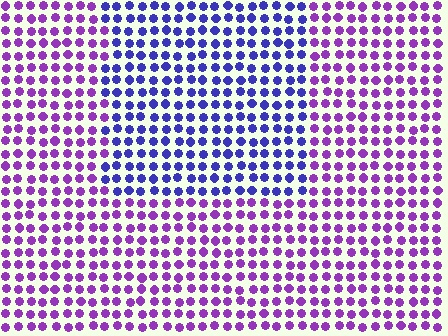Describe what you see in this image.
The image is filled with small purple elements in a uniform arrangement. A rectangle-shaped region is visible where the elements are tinted to a slightly different hue, forming a subtle color boundary.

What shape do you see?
I see a rectangle.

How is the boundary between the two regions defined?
The boundary is defined purely by a slight shift in hue (about 40 degrees). Spacing, size, and orientation are identical on both sides.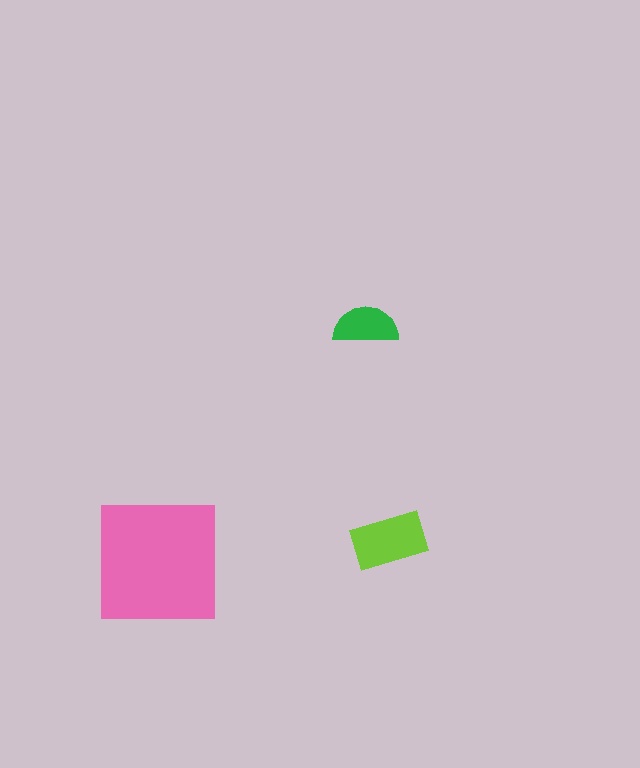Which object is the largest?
The pink square.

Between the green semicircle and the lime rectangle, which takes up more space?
The lime rectangle.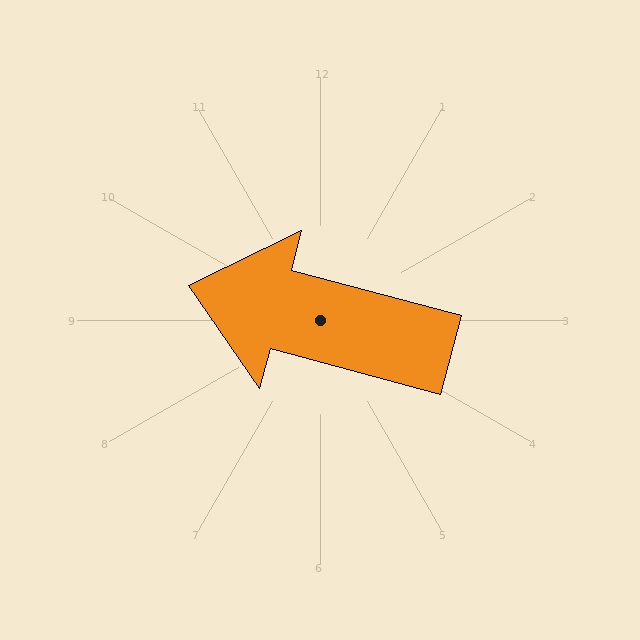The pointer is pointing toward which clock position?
Roughly 9 o'clock.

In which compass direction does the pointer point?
West.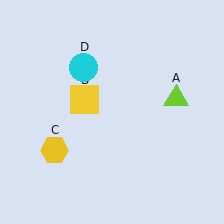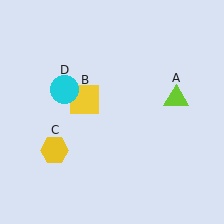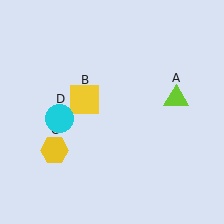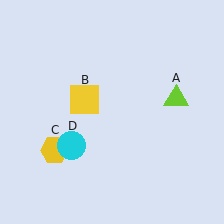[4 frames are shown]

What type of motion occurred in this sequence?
The cyan circle (object D) rotated counterclockwise around the center of the scene.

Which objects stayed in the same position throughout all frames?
Lime triangle (object A) and yellow square (object B) and yellow hexagon (object C) remained stationary.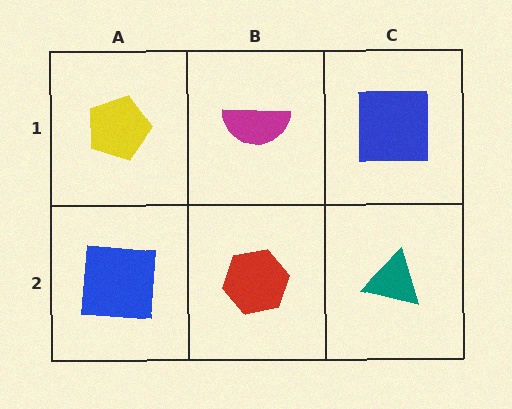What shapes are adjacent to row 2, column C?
A blue square (row 1, column C), a red hexagon (row 2, column B).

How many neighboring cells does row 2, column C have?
2.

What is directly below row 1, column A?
A blue square.